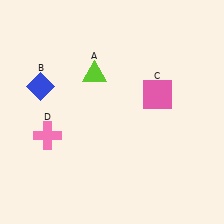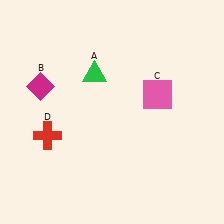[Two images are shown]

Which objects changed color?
A changed from lime to green. B changed from blue to magenta. D changed from pink to red.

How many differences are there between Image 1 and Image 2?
There are 3 differences between the two images.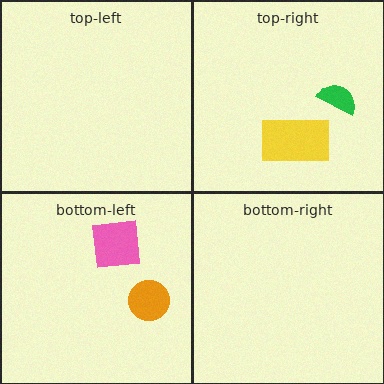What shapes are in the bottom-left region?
The orange circle, the pink square.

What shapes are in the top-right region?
The yellow rectangle, the green semicircle.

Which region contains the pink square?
The bottom-left region.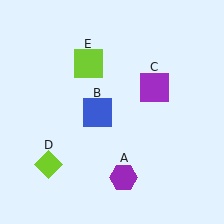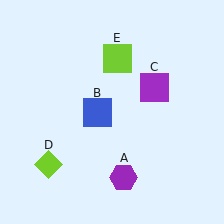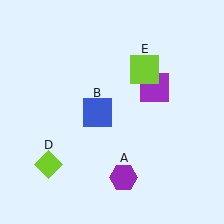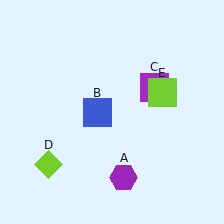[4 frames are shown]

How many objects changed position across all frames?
1 object changed position: lime square (object E).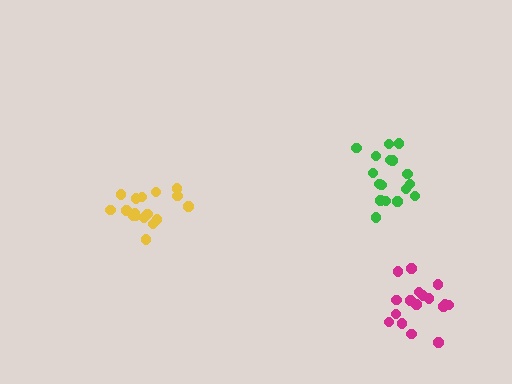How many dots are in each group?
Group 1: 17 dots, Group 2: 17 dots, Group 3: 17 dots (51 total).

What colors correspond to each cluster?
The clusters are colored: green, yellow, magenta.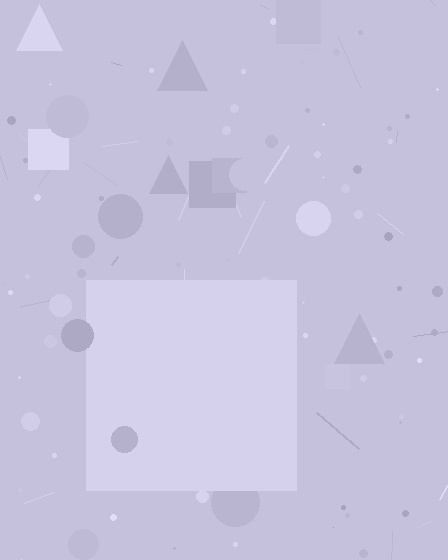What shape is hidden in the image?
A square is hidden in the image.